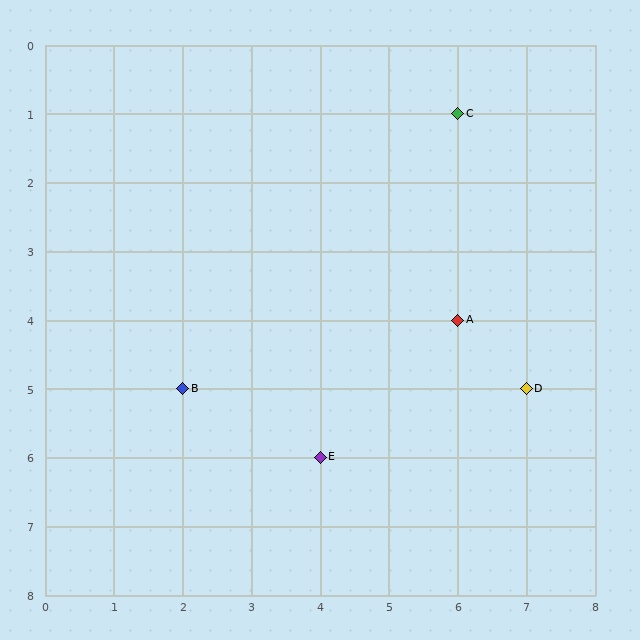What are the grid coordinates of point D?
Point D is at grid coordinates (7, 5).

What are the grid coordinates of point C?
Point C is at grid coordinates (6, 1).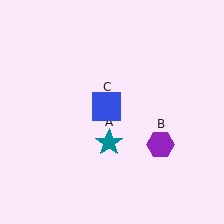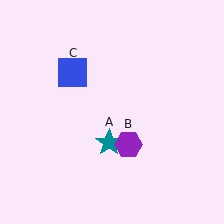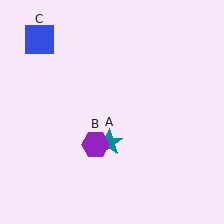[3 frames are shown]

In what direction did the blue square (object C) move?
The blue square (object C) moved up and to the left.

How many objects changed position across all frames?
2 objects changed position: purple hexagon (object B), blue square (object C).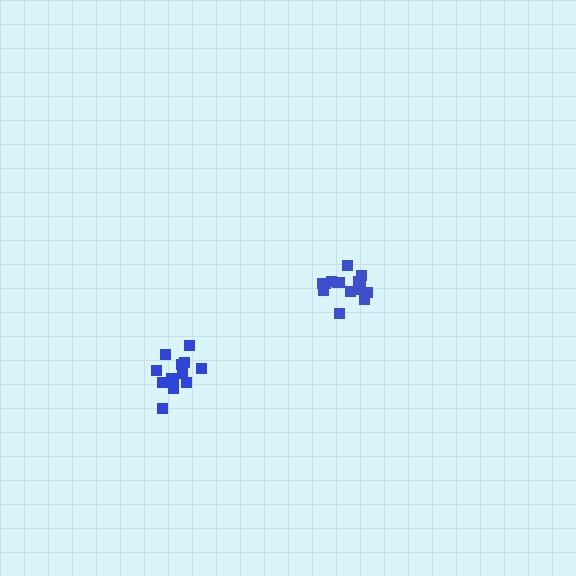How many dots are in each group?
Group 1: 15 dots, Group 2: 13 dots (28 total).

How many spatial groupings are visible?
There are 2 spatial groupings.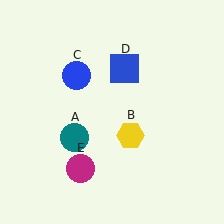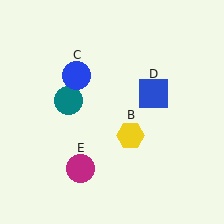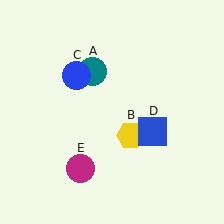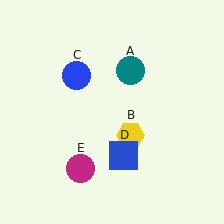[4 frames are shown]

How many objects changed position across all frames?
2 objects changed position: teal circle (object A), blue square (object D).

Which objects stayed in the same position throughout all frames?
Yellow hexagon (object B) and blue circle (object C) and magenta circle (object E) remained stationary.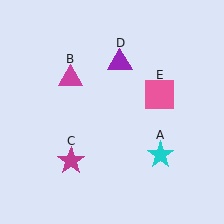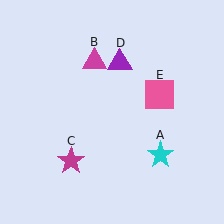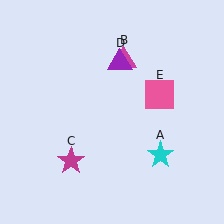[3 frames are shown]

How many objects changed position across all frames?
1 object changed position: magenta triangle (object B).